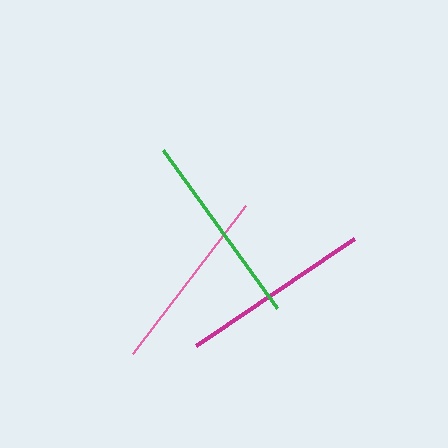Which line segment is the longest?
The green line is the longest at approximately 195 pixels.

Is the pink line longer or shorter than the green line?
The green line is longer than the pink line.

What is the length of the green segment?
The green segment is approximately 195 pixels long.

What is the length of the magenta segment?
The magenta segment is approximately 191 pixels long.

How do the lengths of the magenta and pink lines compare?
The magenta and pink lines are approximately the same length.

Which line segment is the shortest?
The pink line is the shortest at approximately 187 pixels.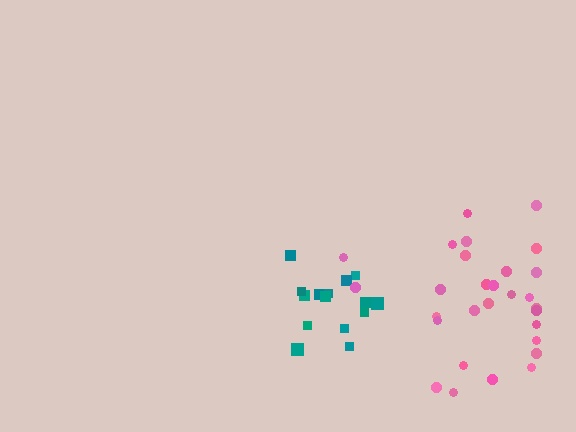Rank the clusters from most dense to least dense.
teal, pink.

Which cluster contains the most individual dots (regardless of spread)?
Pink (30).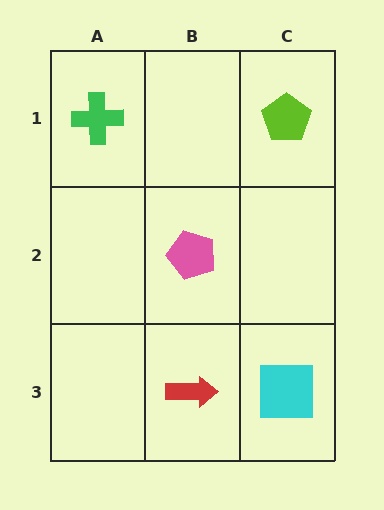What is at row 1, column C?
A lime pentagon.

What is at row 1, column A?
A green cross.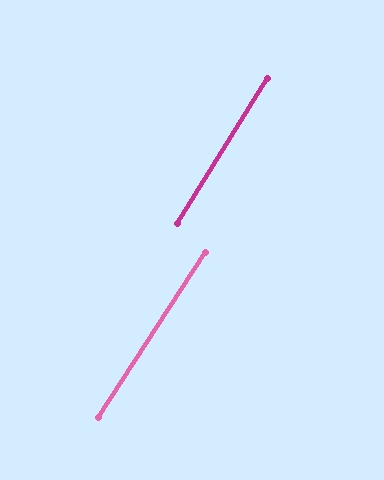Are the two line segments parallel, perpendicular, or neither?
Parallel — their directions differ by only 0.8°.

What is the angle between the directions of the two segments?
Approximately 1 degree.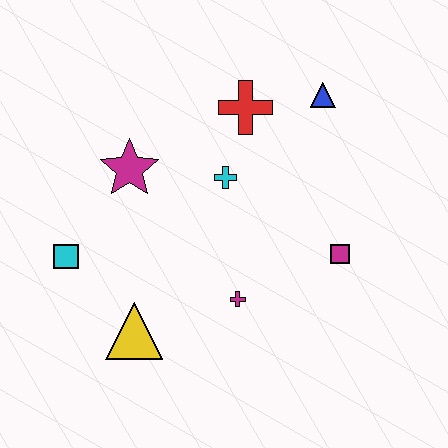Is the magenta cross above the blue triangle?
No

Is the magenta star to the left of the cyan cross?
Yes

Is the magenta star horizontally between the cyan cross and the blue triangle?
No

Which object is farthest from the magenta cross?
The blue triangle is farthest from the magenta cross.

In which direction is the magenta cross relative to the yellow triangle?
The magenta cross is to the right of the yellow triangle.